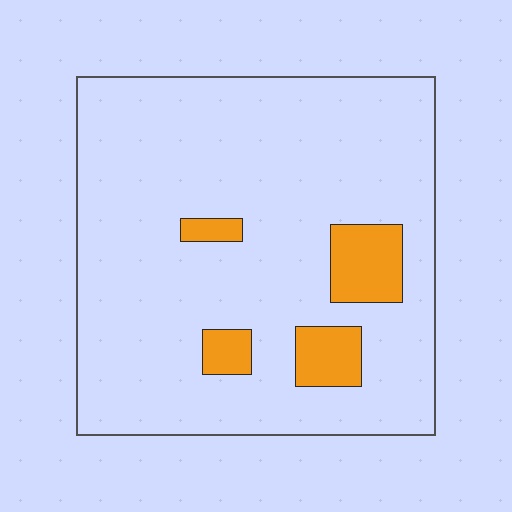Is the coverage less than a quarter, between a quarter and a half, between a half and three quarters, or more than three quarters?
Less than a quarter.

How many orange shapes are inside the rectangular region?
4.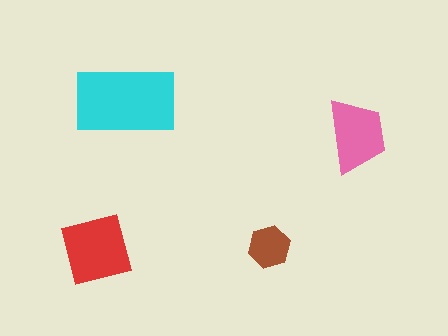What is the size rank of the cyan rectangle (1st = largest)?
1st.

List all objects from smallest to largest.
The brown hexagon, the pink trapezoid, the red square, the cyan rectangle.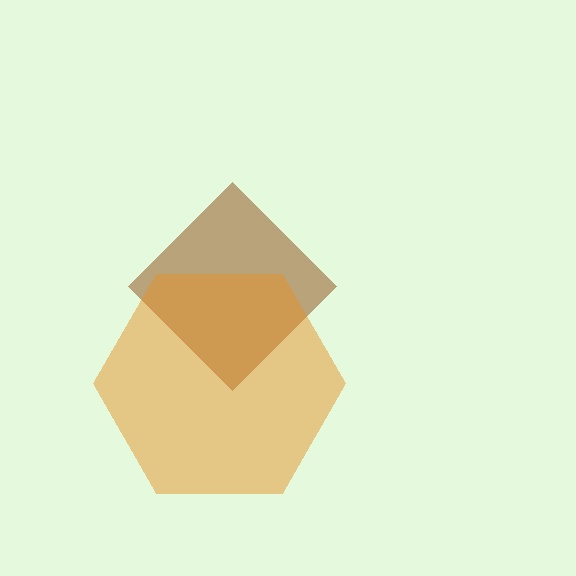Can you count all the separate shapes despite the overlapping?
Yes, there are 2 separate shapes.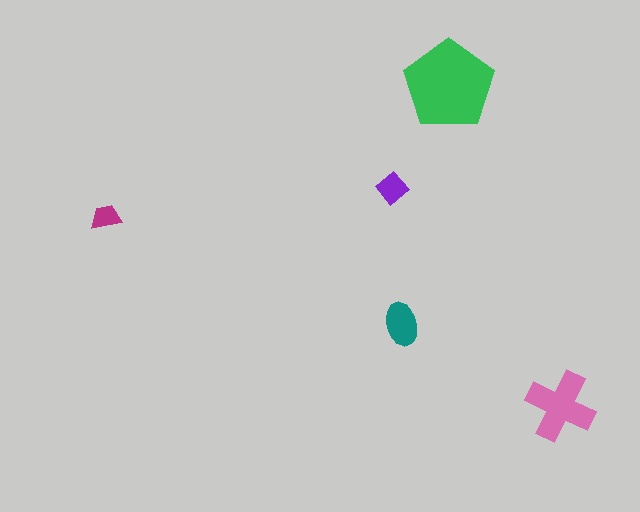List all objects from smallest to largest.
The magenta trapezoid, the purple diamond, the teal ellipse, the pink cross, the green pentagon.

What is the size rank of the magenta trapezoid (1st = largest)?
5th.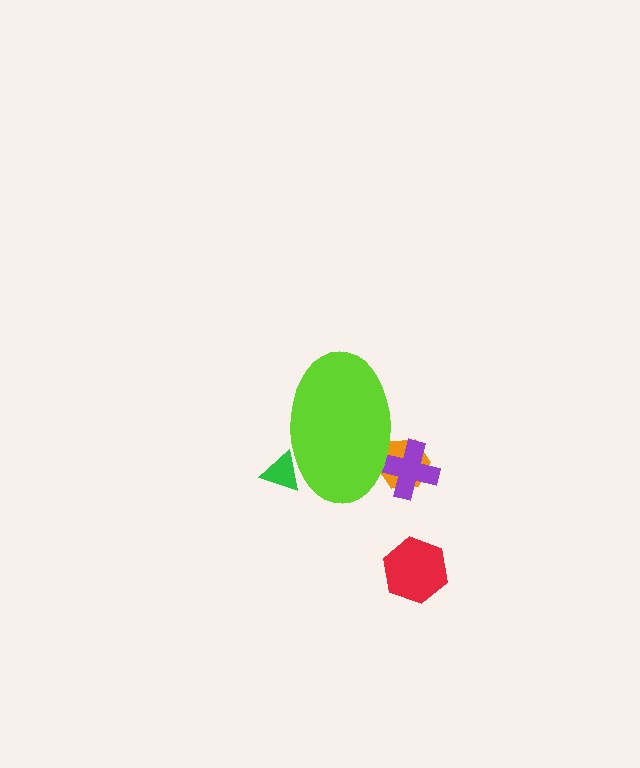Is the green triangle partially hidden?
Yes, the green triangle is partially hidden behind the lime ellipse.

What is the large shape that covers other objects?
A lime ellipse.